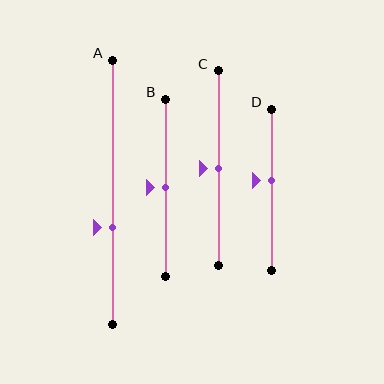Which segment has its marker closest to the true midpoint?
Segment B has its marker closest to the true midpoint.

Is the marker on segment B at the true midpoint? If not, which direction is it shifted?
Yes, the marker on segment B is at the true midpoint.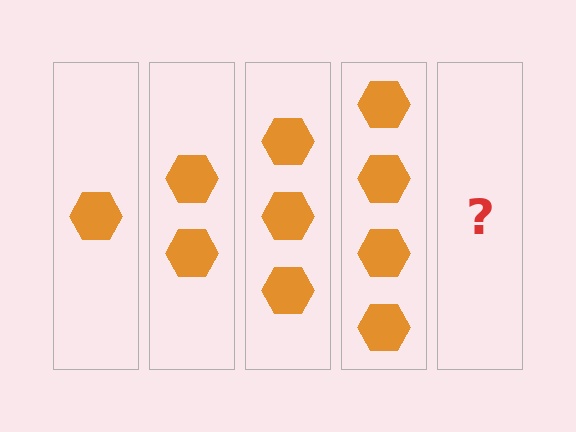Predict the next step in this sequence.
The next step is 5 hexagons.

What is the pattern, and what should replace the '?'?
The pattern is that each step adds one more hexagon. The '?' should be 5 hexagons.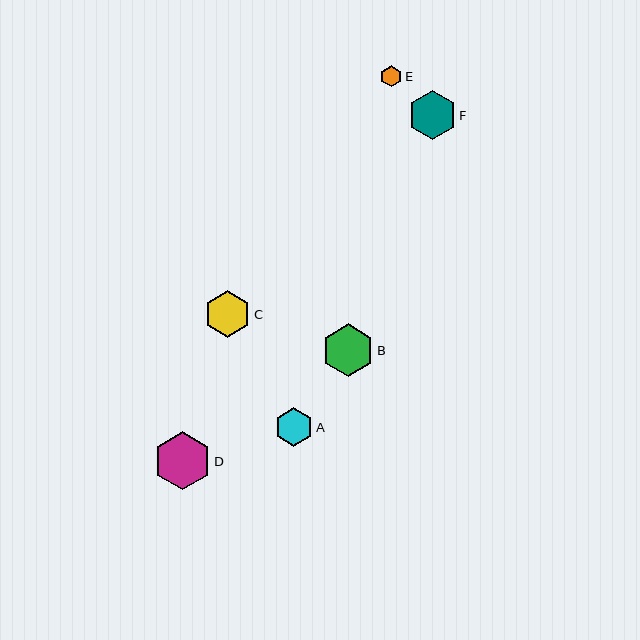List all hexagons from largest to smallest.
From largest to smallest: D, B, F, C, A, E.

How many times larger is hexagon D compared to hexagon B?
Hexagon D is approximately 1.1 times the size of hexagon B.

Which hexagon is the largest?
Hexagon D is the largest with a size of approximately 58 pixels.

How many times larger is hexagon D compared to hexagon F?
Hexagon D is approximately 1.2 times the size of hexagon F.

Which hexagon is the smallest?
Hexagon E is the smallest with a size of approximately 21 pixels.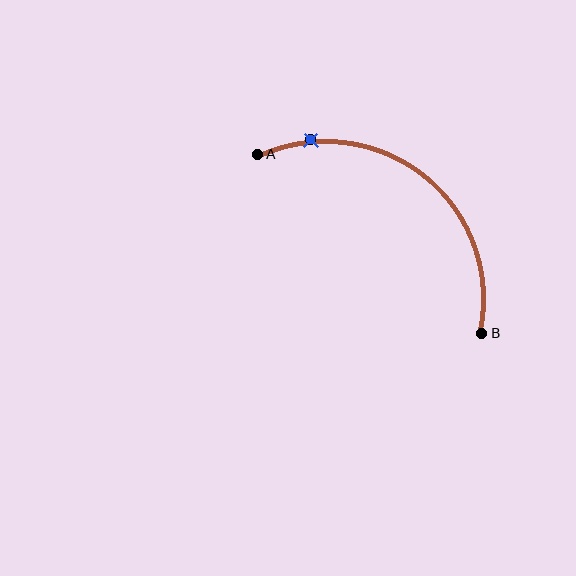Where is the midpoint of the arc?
The arc midpoint is the point on the curve farthest from the straight line joining A and B. It sits above and to the right of that line.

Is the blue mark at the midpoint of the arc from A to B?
No. The blue mark lies on the arc but is closer to endpoint A. The arc midpoint would be at the point on the curve equidistant along the arc from both A and B.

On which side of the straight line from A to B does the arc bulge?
The arc bulges above and to the right of the straight line connecting A and B.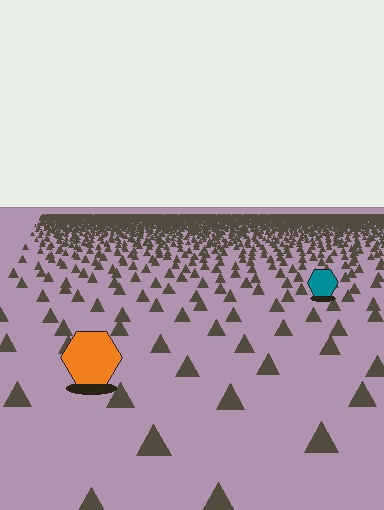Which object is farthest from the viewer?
The teal hexagon is farthest from the viewer. It appears smaller and the ground texture around it is denser.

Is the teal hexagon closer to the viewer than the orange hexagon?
No. The orange hexagon is closer — you can tell from the texture gradient: the ground texture is coarser near it.